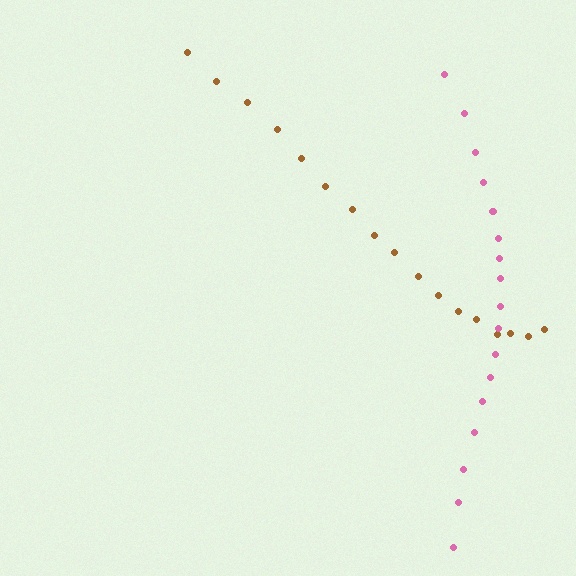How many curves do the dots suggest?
There are 2 distinct paths.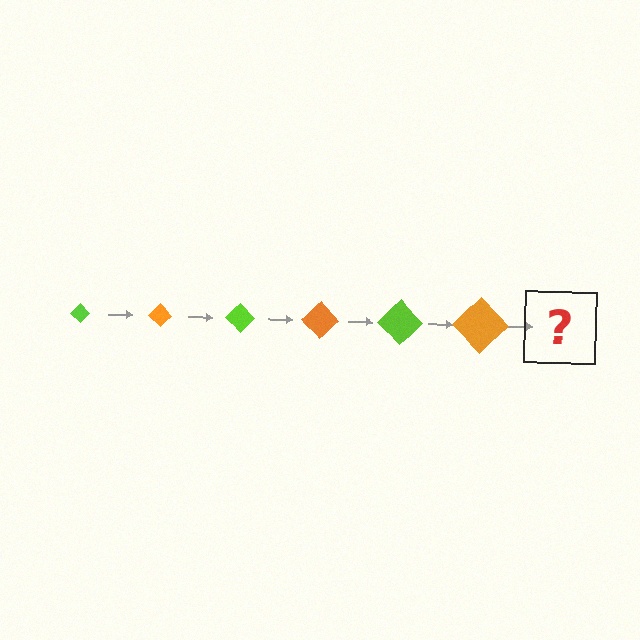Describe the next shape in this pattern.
It should be a lime diamond, larger than the previous one.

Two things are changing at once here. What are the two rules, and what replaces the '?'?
The two rules are that the diamond grows larger each step and the color cycles through lime and orange. The '?' should be a lime diamond, larger than the previous one.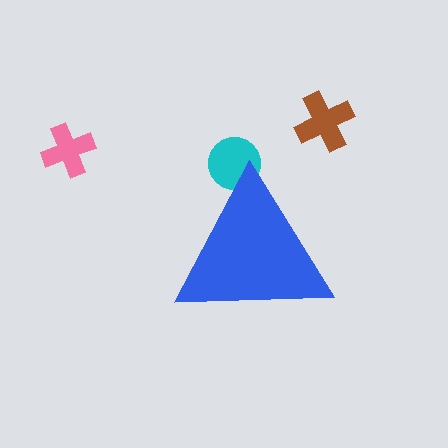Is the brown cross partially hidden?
No, the brown cross is fully visible.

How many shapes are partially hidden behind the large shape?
1 shape is partially hidden.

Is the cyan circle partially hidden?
Yes, the cyan circle is partially hidden behind the blue triangle.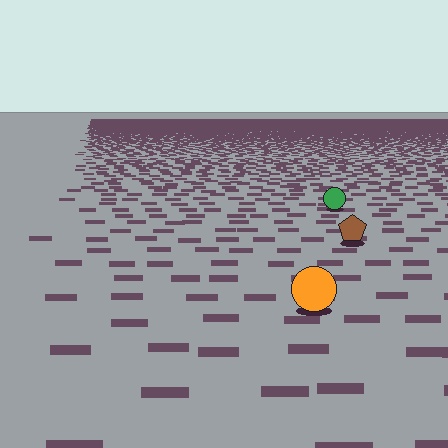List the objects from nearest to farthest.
From nearest to farthest: the orange circle, the brown pentagon, the green circle.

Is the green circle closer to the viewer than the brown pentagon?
No. The brown pentagon is closer — you can tell from the texture gradient: the ground texture is coarser near it.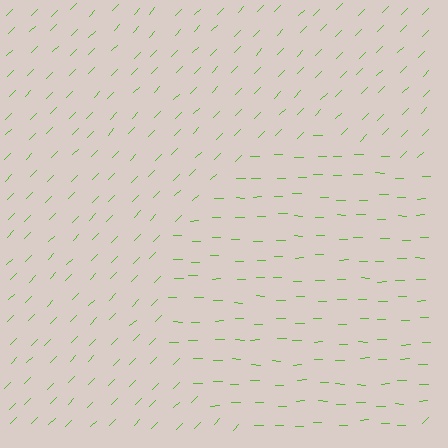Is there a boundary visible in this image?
Yes, there is a texture boundary formed by a change in line orientation.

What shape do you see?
I see a circle.